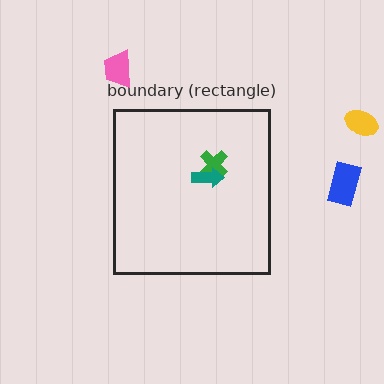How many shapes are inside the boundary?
2 inside, 3 outside.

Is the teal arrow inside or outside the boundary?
Inside.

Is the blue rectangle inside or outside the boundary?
Outside.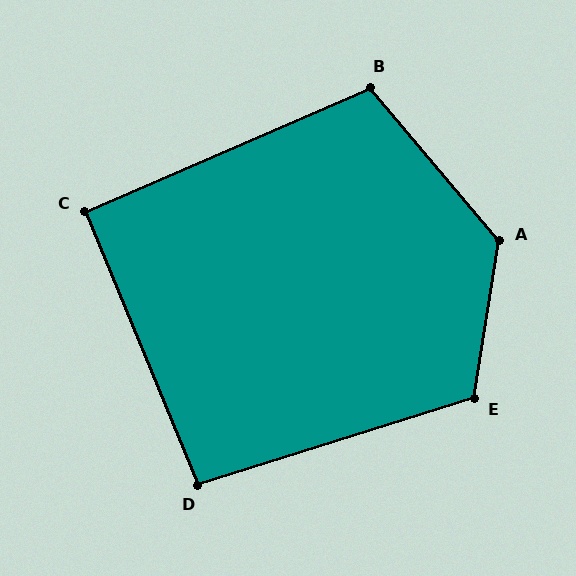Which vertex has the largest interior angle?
A, at approximately 131 degrees.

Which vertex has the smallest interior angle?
C, at approximately 91 degrees.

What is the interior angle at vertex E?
Approximately 116 degrees (obtuse).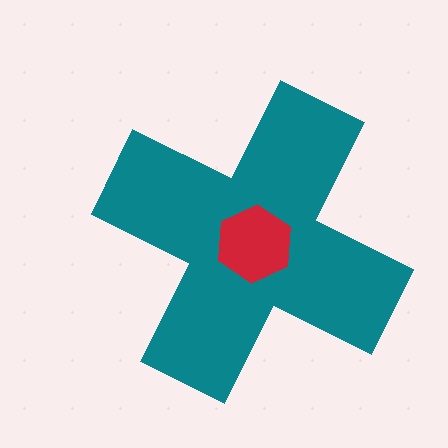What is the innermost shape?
The red hexagon.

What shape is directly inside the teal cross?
The red hexagon.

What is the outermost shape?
The teal cross.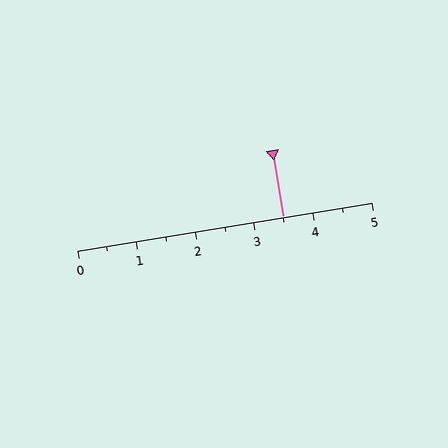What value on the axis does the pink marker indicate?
The marker indicates approximately 3.5.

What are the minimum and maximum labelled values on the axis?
The axis runs from 0 to 5.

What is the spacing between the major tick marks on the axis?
The major ticks are spaced 1 apart.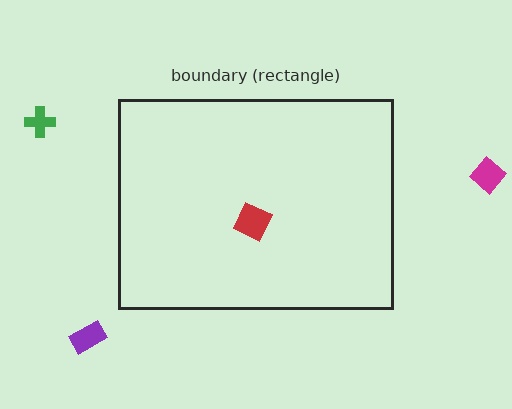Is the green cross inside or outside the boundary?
Outside.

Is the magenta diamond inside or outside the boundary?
Outside.